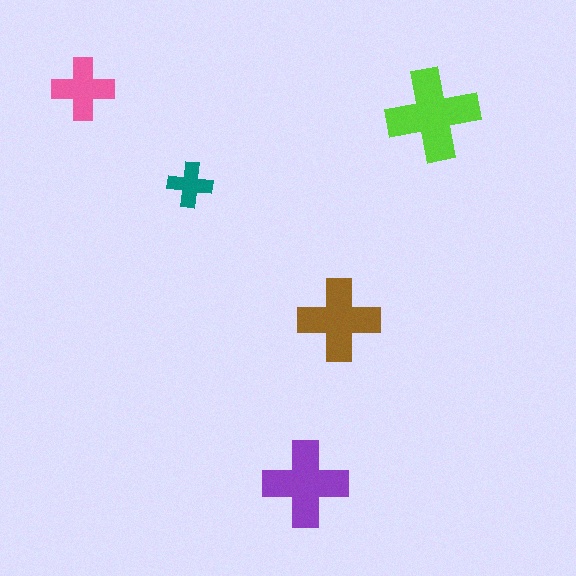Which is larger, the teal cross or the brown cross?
The brown one.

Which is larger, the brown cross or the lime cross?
The lime one.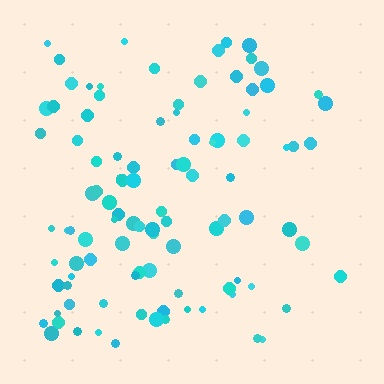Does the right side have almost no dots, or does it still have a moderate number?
Still a moderate number, just noticeably fewer than the left.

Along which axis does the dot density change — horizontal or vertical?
Horizontal.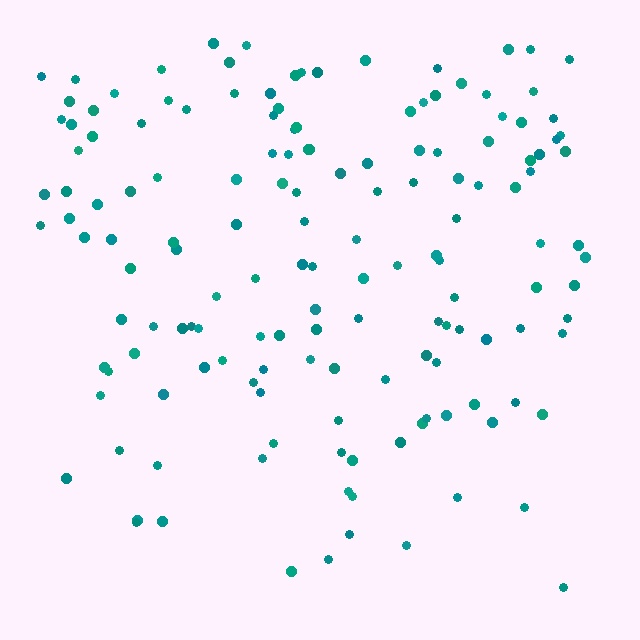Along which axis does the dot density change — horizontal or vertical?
Vertical.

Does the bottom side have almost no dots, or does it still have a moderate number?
Still a moderate number, just noticeably fewer than the top.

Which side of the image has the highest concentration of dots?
The top.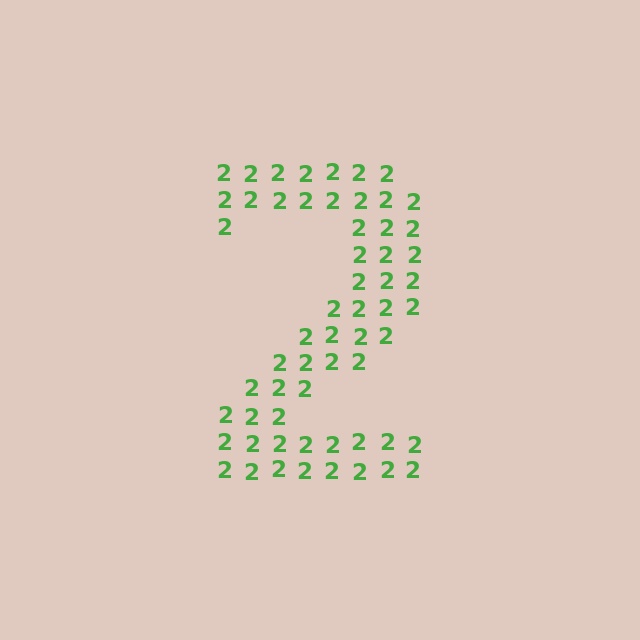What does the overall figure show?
The overall figure shows the digit 2.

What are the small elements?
The small elements are digit 2's.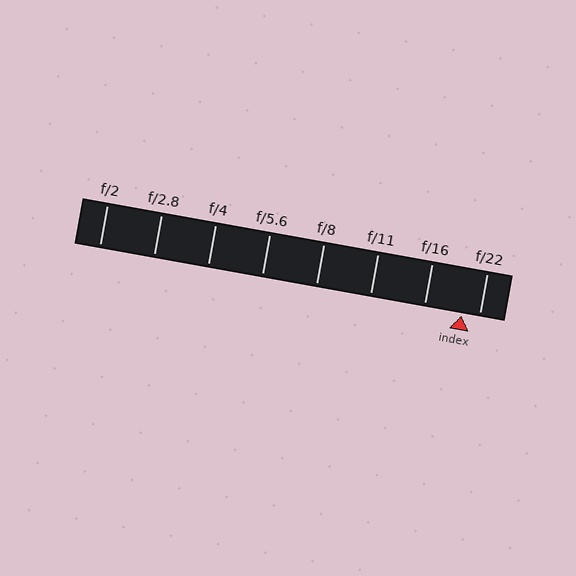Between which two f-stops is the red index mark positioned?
The index mark is between f/16 and f/22.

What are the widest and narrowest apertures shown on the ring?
The widest aperture shown is f/2 and the narrowest is f/22.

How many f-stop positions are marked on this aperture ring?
There are 8 f-stop positions marked.